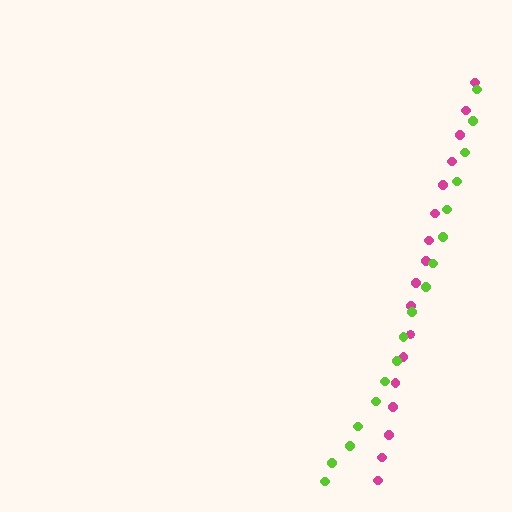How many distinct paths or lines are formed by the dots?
There are 2 distinct paths.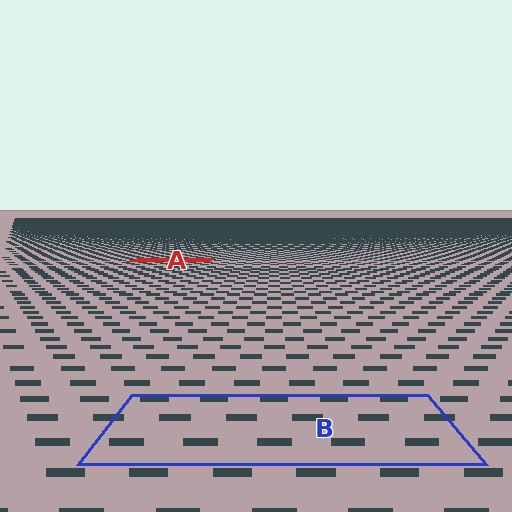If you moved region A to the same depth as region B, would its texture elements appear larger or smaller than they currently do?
They would appear larger. At a closer depth, the same texture elements are projected at a bigger on-screen size.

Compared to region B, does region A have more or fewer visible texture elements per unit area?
Region A has more texture elements per unit area — they are packed more densely because it is farther away.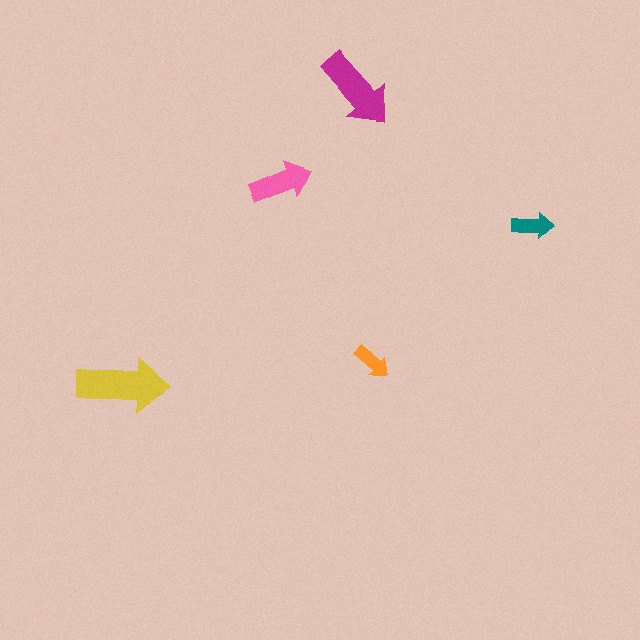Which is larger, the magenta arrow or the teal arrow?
The magenta one.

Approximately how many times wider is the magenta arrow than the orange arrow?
About 2 times wider.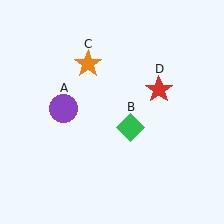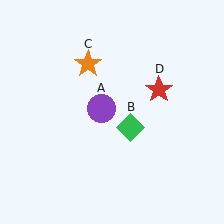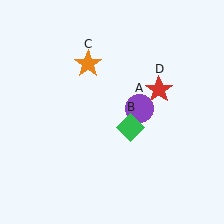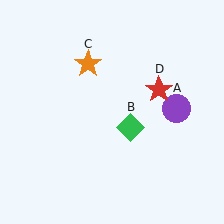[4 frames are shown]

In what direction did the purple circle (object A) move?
The purple circle (object A) moved right.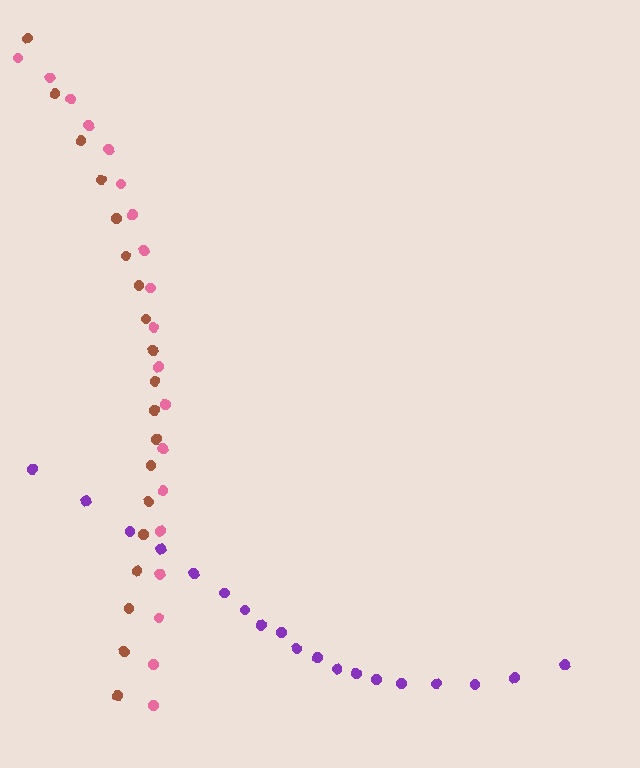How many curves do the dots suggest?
There are 3 distinct paths.